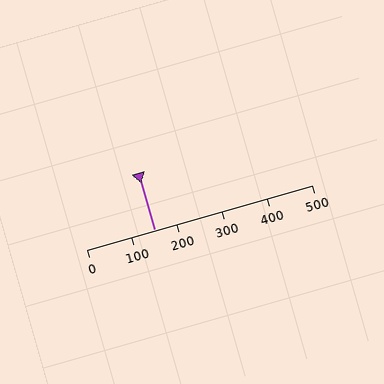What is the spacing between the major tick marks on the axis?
The major ticks are spaced 100 apart.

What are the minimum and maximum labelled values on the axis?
The axis runs from 0 to 500.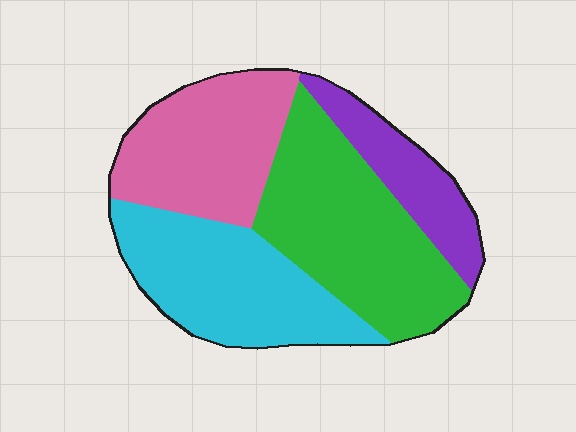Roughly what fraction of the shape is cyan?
Cyan takes up about one quarter (1/4) of the shape.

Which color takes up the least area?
Purple, at roughly 15%.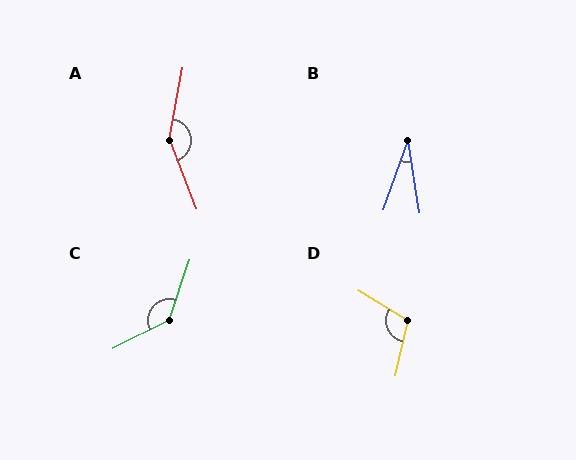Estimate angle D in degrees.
Approximately 109 degrees.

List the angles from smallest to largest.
B (28°), D (109°), C (135°), A (149°).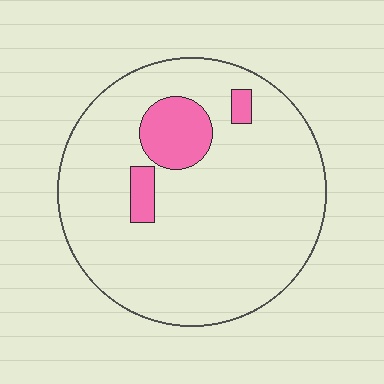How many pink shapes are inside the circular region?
3.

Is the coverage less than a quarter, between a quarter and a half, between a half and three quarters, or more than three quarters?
Less than a quarter.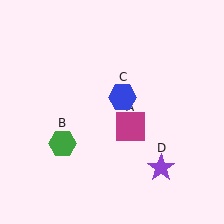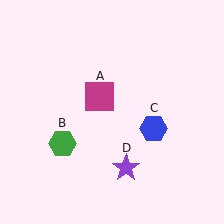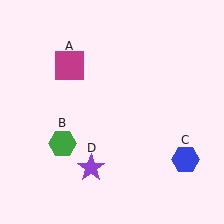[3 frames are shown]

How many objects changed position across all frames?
3 objects changed position: magenta square (object A), blue hexagon (object C), purple star (object D).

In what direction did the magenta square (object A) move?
The magenta square (object A) moved up and to the left.